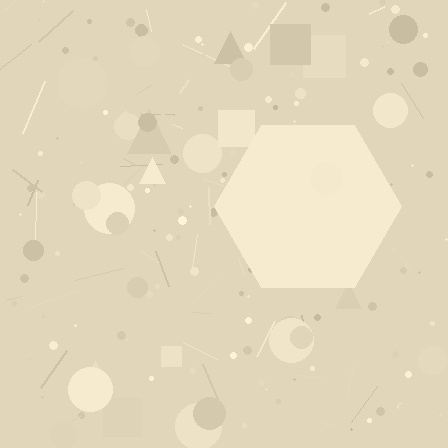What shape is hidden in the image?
A hexagon is hidden in the image.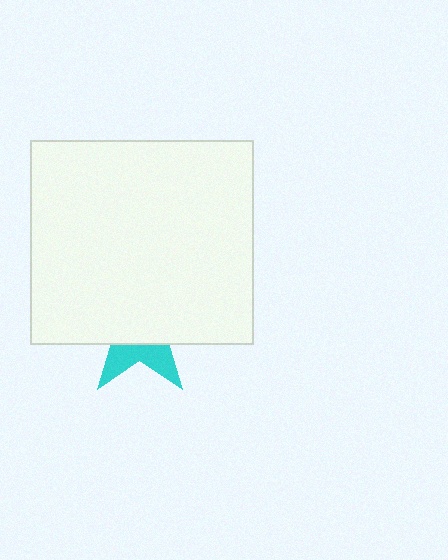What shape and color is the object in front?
The object in front is a white rectangle.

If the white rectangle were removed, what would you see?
You would see the complete cyan star.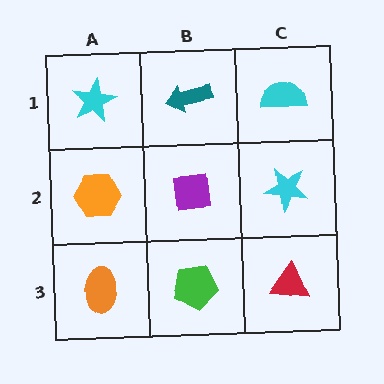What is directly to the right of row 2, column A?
A purple square.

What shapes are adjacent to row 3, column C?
A cyan star (row 2, column C), a green pentagon (row 3, column B).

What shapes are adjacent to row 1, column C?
A cyan star (row 2, column C), a teal arrow (row 1, column B).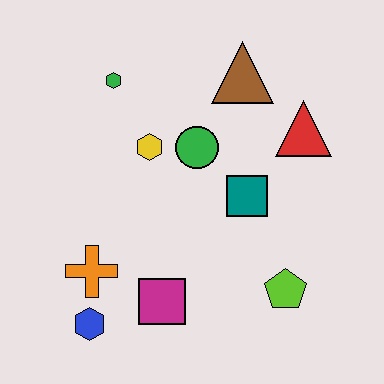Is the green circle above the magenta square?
Yes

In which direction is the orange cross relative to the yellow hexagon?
The orange cross is below the yellow hexagon.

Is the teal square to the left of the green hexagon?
No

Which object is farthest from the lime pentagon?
The green hexagon is farthest from the lime pentagon.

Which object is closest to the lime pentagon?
The teal square is closest to the lime pentagon.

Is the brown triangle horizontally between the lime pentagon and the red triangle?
No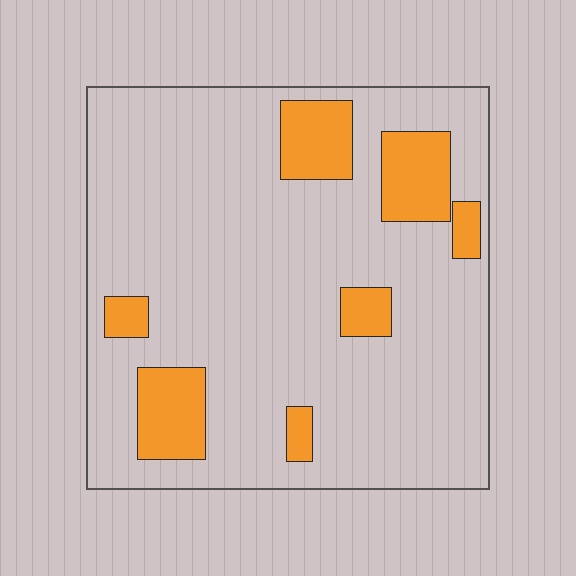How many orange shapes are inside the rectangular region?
7.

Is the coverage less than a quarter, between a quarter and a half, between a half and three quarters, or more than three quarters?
Less than a quarter.